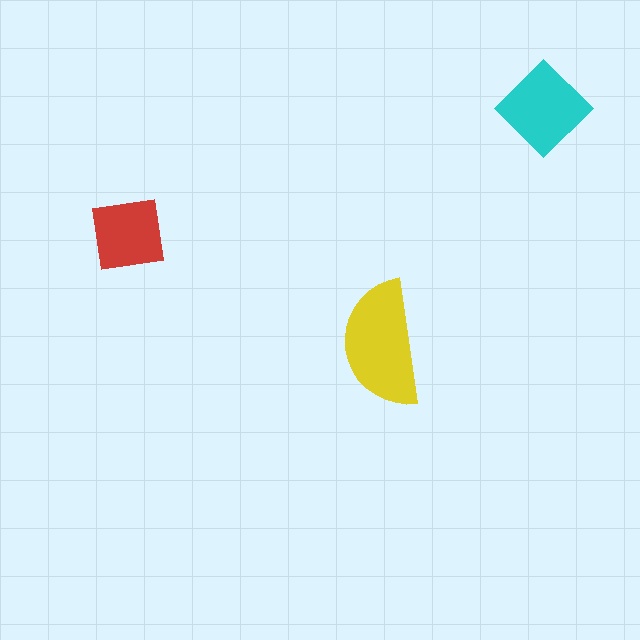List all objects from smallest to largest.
The red square, the cyan diamond, the yellow semicircle.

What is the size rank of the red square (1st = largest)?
3rd.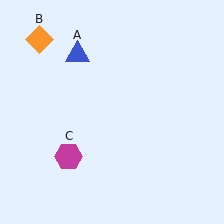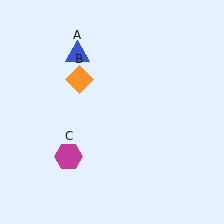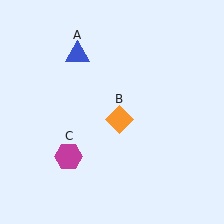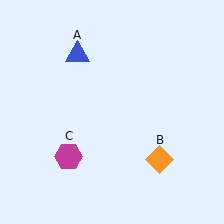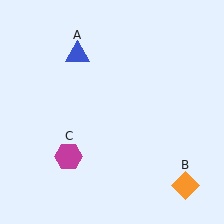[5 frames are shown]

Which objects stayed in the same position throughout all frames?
Blue triangle (object A) and magenta hexagon (object C) remained stationary.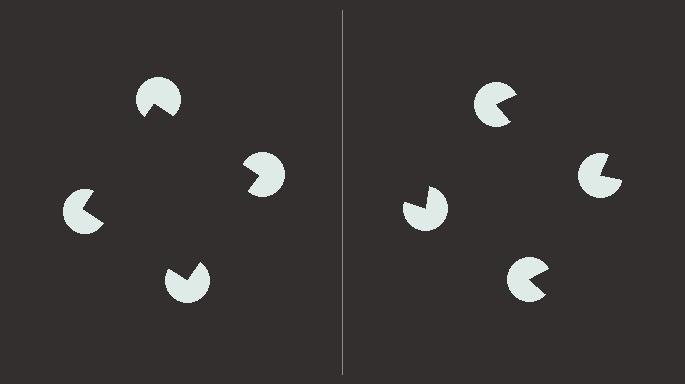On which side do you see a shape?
An illusory square appears on the left side. On the right side the wedge cuts are rotated, so no coherent shape forms.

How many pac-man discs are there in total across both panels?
8 — 4 on each side.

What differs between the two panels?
The pac-man discs are positioned identically on both sides; only the wedge orientations differ. On the left they align to a square; on the right they are misaligned.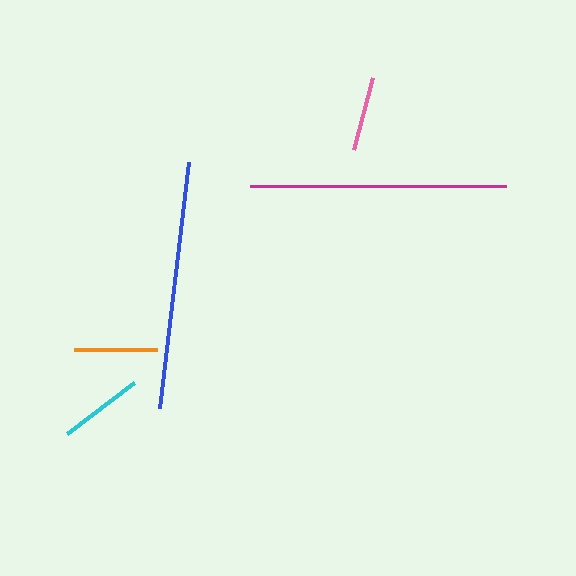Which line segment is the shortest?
The pink line is the shortest at approximately 75 pixels.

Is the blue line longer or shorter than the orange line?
The blue line is longer than the orange line.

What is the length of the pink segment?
The pink segment is approximately 75 pixels long.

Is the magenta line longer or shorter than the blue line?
The magenta line is longer than the blue line.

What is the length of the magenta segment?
The magenta segment is approximately 256 pixels long.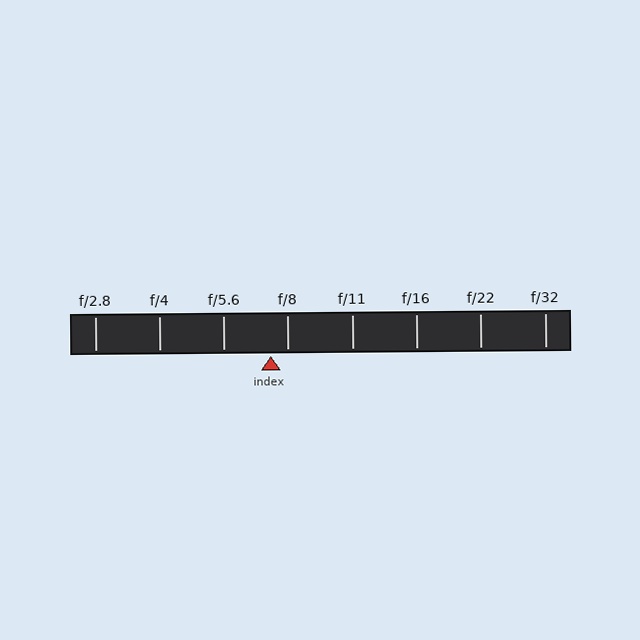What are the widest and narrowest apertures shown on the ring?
The widest aperture shown is f/2.8 and the narrowest is f/32.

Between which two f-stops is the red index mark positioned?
The index mark is between f/5.6 and f/8.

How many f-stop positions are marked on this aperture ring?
There are 8 f-stop positions marked.